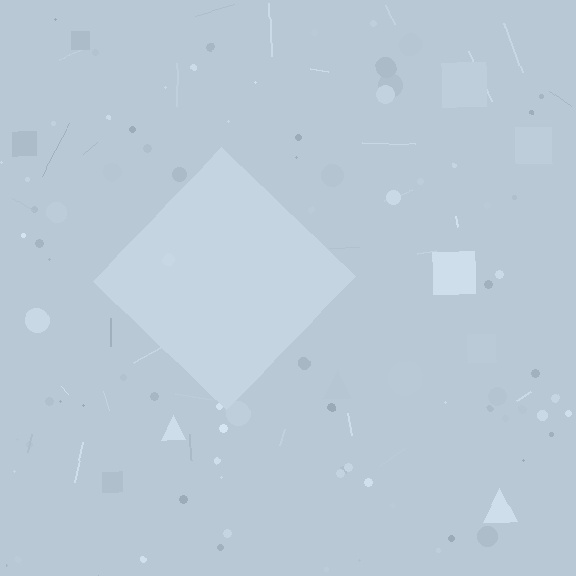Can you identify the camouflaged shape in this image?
The camouflaged shape is a diamond.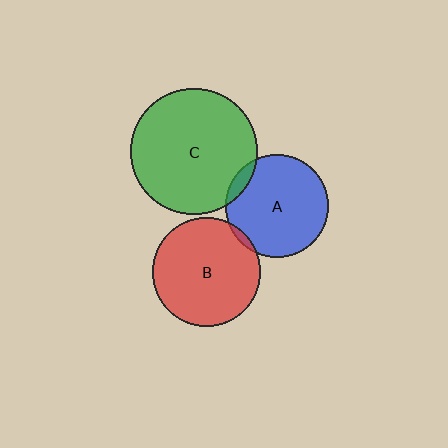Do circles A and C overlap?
Yes.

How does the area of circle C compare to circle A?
Approximately 1.5 times.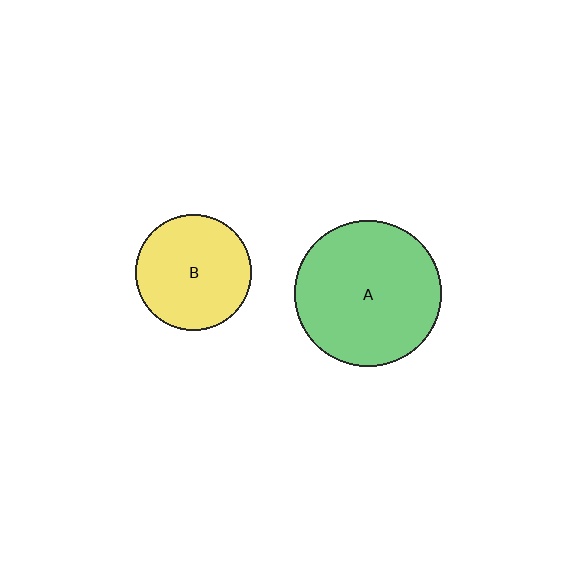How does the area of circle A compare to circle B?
Approximately 1.6 times.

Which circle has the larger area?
Circle A (green).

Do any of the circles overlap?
No, none of the circles overlap.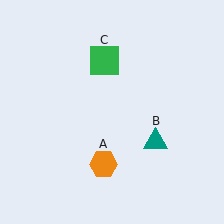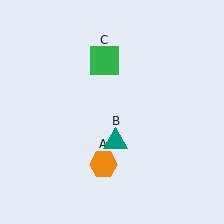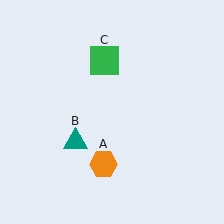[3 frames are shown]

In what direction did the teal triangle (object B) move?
The teal triangle (object B) moved left.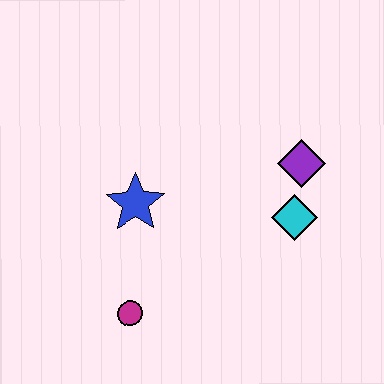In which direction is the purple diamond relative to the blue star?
The purple diamond is to the right of the blue star.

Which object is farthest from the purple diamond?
The magenta circle is farthest from the purple diamond.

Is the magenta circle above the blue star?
No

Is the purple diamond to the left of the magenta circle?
No